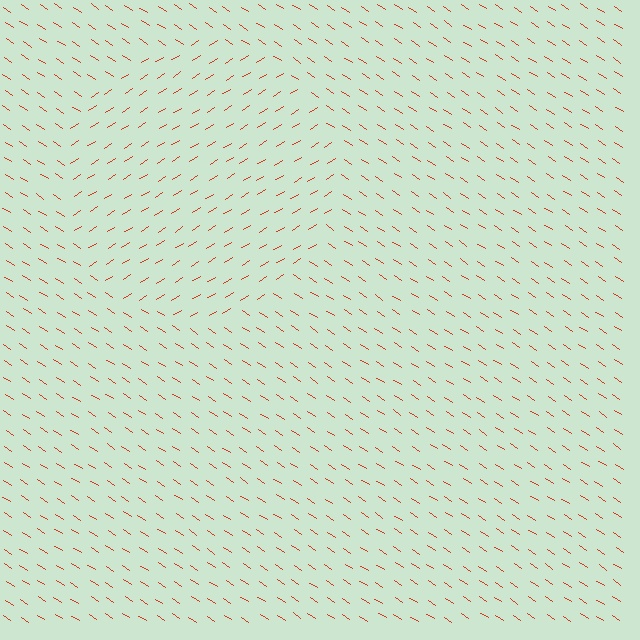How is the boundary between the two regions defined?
The boundary is defined purely by a change in line orientation (approximately 66 degrees difference). All lines are the same color and thickness.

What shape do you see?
I see a circle.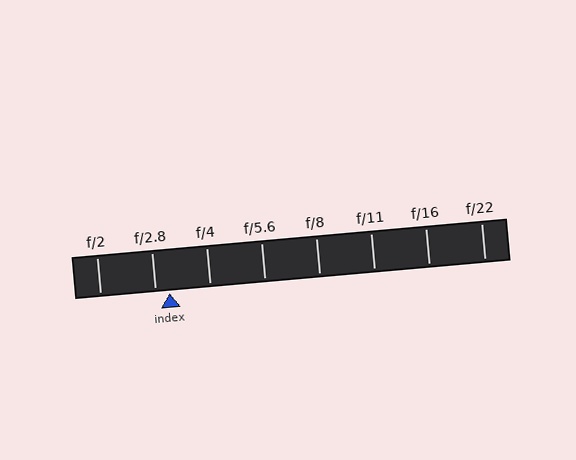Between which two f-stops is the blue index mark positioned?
The index mark is between f/2.8 and f/4.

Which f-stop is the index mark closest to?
The index mark is closest to f/2.8.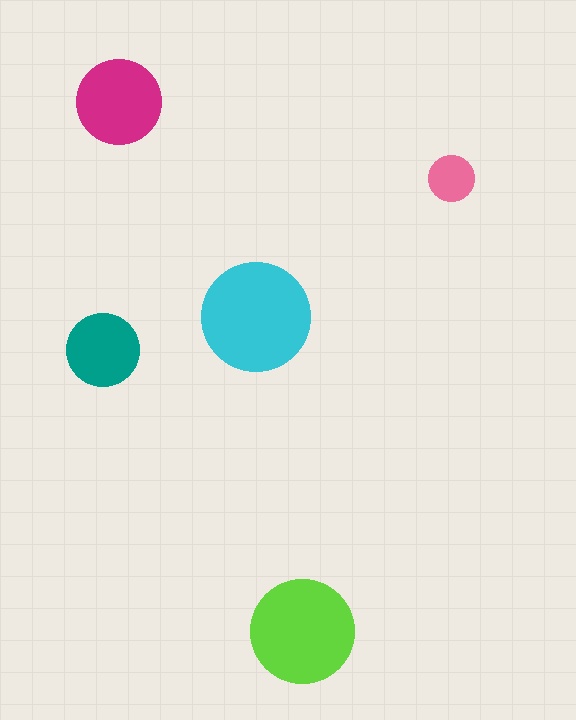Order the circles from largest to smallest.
the cyan one, the lime one, the magenta one, the teal one, the pink one.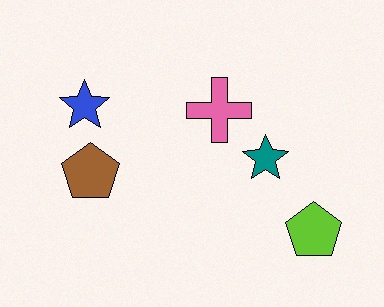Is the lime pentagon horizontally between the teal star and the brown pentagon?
No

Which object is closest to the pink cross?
The teal star is closest to the pink cross.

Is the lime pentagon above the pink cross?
No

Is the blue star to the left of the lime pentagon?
Yes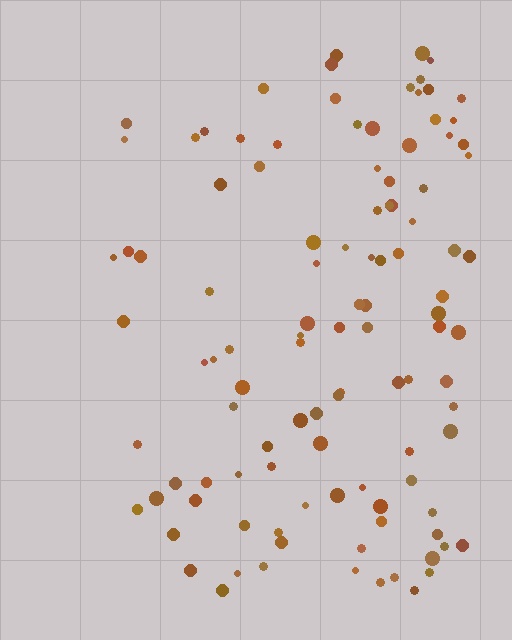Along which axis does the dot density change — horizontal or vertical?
Horizontal.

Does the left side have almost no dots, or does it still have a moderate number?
Still a moderate number, just noticeably fewer than the right.